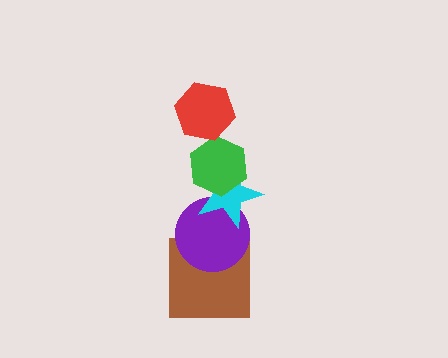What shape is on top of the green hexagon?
The red hexagon is on top of the green hexagon.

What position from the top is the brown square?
The brown square is 5th from the top.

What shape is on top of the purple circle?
The cyan star is on top of the purple circle.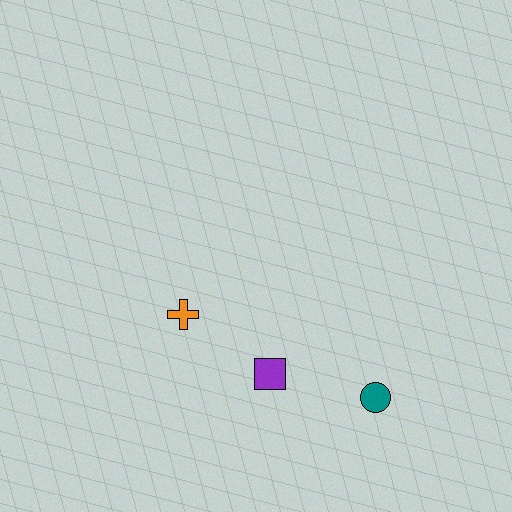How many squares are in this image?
There is 1 square.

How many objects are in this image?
There are 3 objects.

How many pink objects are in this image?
There are no pink objects.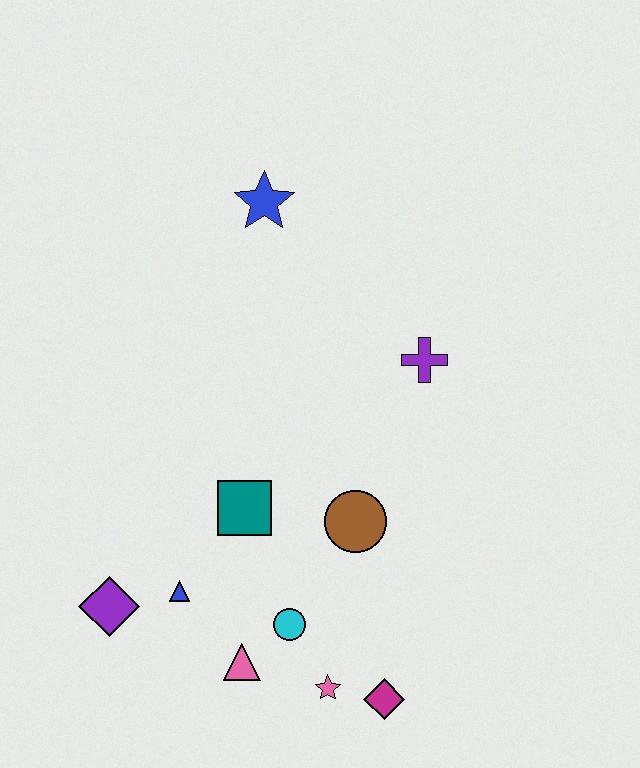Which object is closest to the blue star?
The purple cross is closest to the blue star.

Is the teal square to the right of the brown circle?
No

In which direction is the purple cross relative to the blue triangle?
The purple cross is to the right of the blue triangle.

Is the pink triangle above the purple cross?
No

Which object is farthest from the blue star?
The magenta diamond is farthest from the blue star.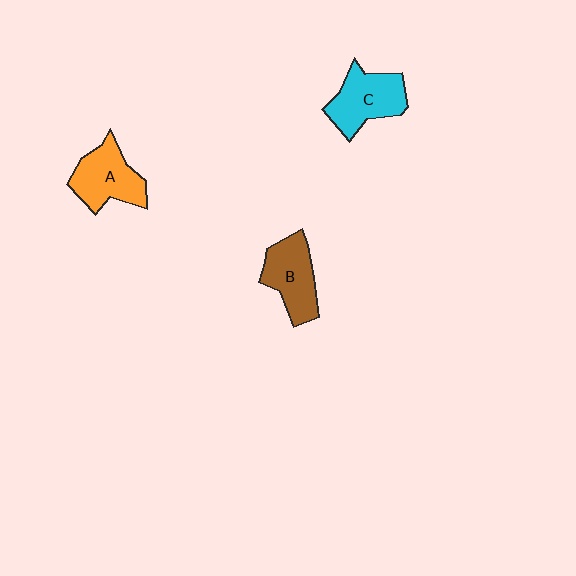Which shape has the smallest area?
Shape B (brown).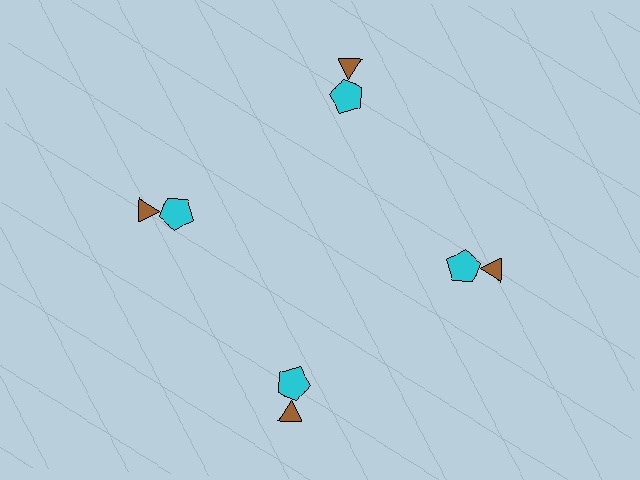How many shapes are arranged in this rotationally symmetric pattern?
There are 8 shapes, arranged in 4 groups of 2.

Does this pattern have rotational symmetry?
Yes, this pattern has 4-fold rotational symmetry. It looks the same after rotating 90 degrees around the center.